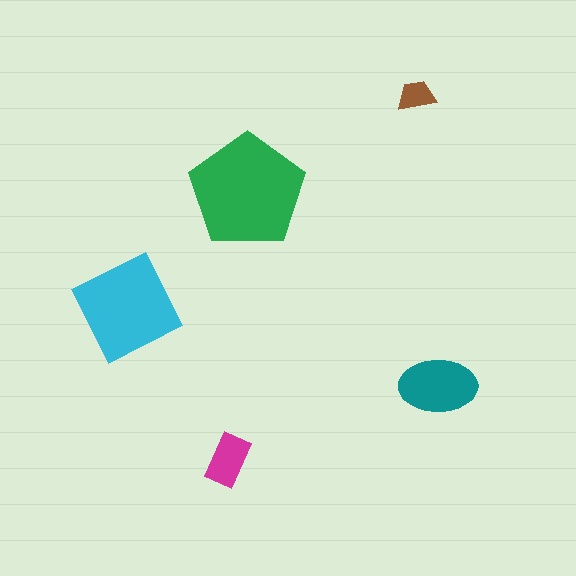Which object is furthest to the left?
The cyan square is leftmost.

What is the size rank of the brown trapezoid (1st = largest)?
5th.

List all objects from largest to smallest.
The green pentagon, the cyan square, the teal ellipse, the magenta rectangle, the brown trapezoid.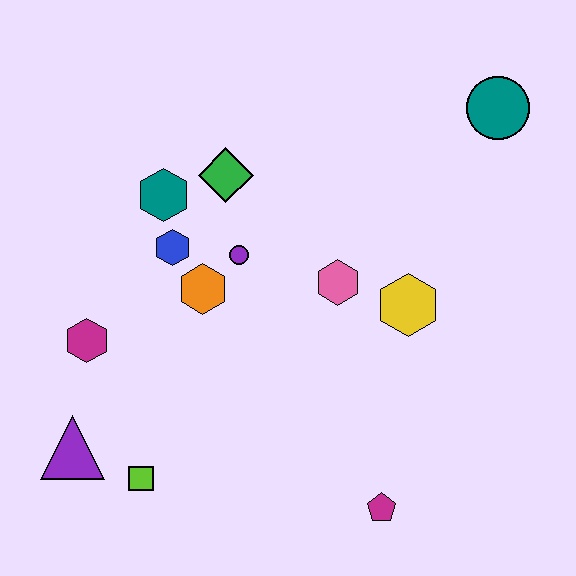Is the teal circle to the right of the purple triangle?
Yes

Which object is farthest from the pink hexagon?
The purple triangle is farthest from the pink hexagon.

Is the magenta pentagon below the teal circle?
Yes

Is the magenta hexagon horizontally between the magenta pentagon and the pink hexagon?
No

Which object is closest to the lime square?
The purple triangle is closest to the lime square.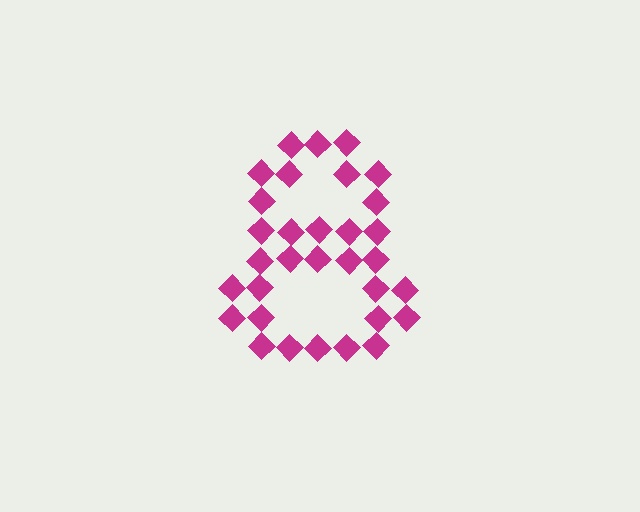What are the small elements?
The small elements are diamonds.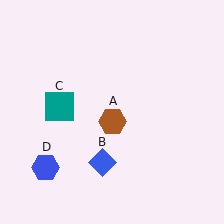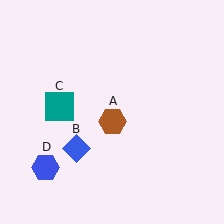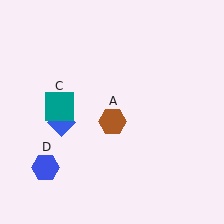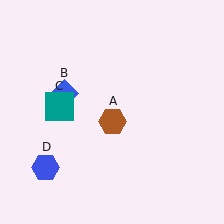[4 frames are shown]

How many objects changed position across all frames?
1 object changed position: blue diamond (object B).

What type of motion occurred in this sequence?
The blue diamond (object B) rotated clockwise around the center of the scene.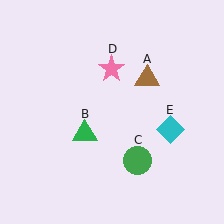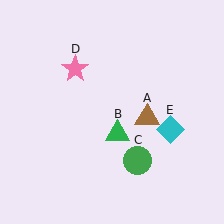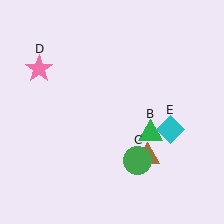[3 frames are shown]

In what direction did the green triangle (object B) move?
The green triangle (object B) moved right.